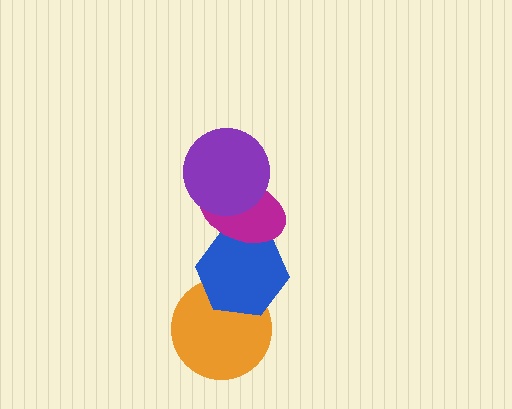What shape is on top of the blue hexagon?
The magenta ellipse is on top of the blue hexagon.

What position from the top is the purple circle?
The purple circle is 1st from the top.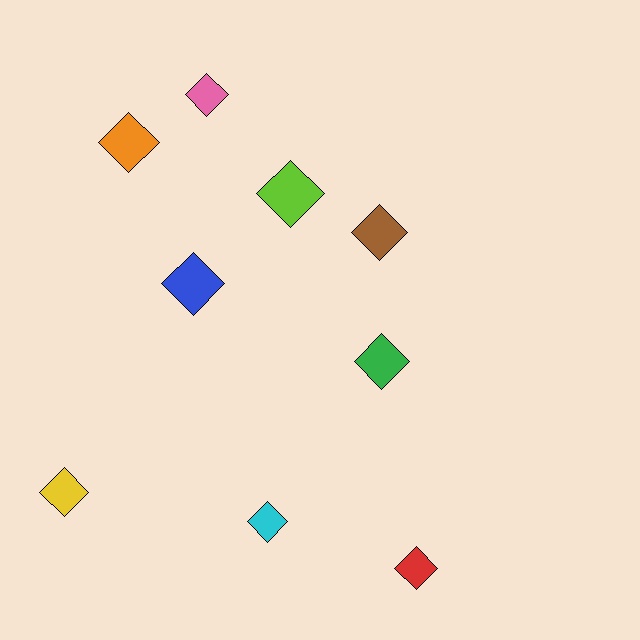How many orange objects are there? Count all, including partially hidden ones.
There is 1 orange object.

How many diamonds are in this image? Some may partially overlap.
There are 9 diamonds.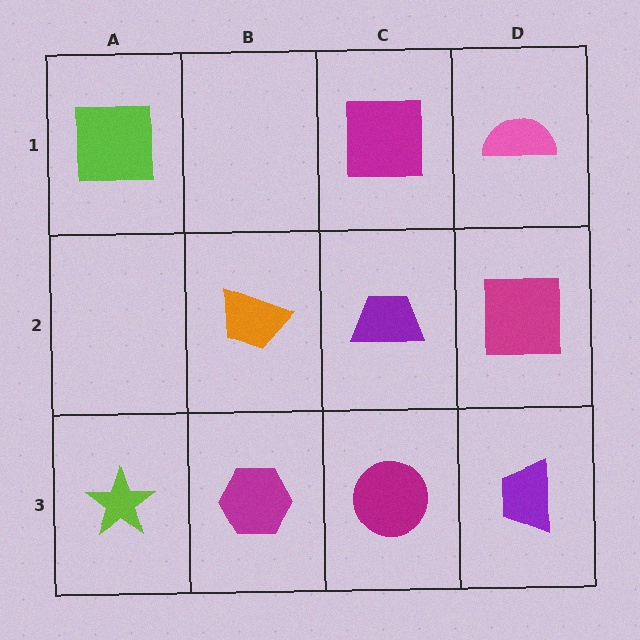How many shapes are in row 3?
4 shapes.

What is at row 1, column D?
A pink semicircle.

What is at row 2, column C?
A purple trapezoid.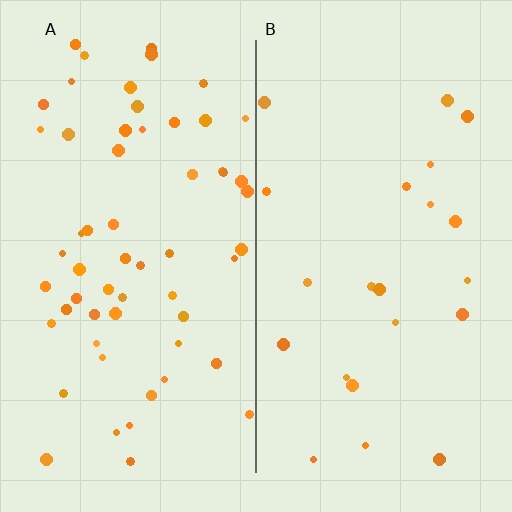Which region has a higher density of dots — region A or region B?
A (the left).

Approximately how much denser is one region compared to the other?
Approximately 2.8× — region A over region B.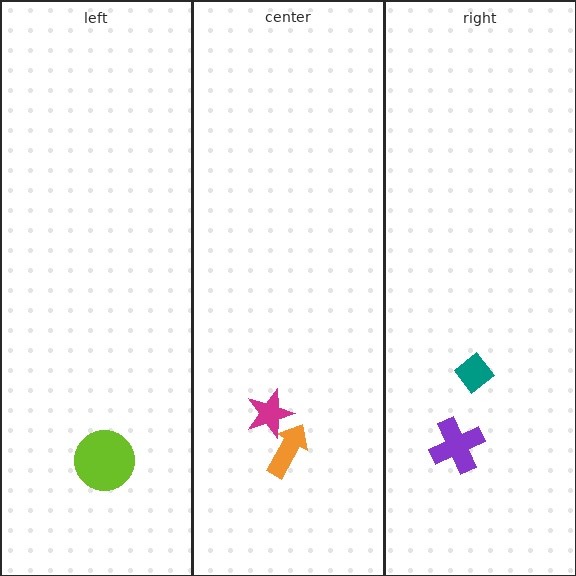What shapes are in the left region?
The lime circle.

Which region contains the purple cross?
The right region.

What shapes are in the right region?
The teal diamond, the purple cross.